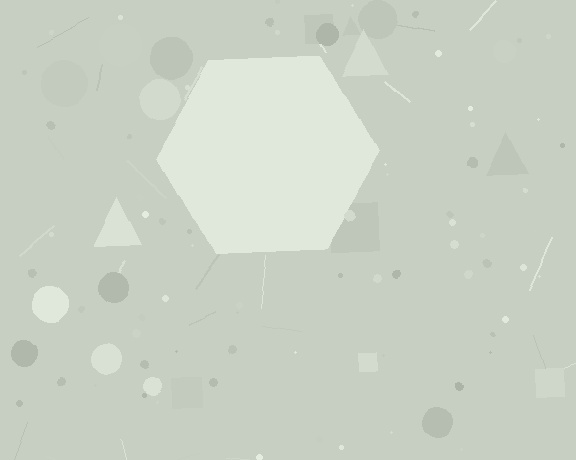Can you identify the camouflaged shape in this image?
The camouflaged shape is a hexagon.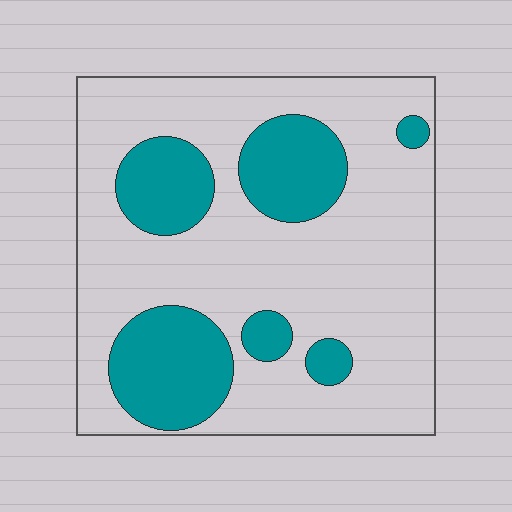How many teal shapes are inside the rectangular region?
6.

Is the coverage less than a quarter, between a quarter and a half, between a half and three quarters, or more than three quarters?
Between a quarter and a half.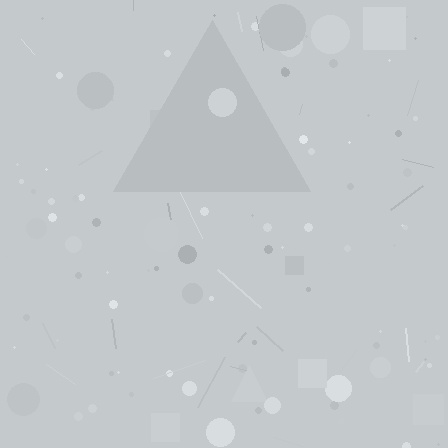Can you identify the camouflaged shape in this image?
The camouflaged shape is a triangle.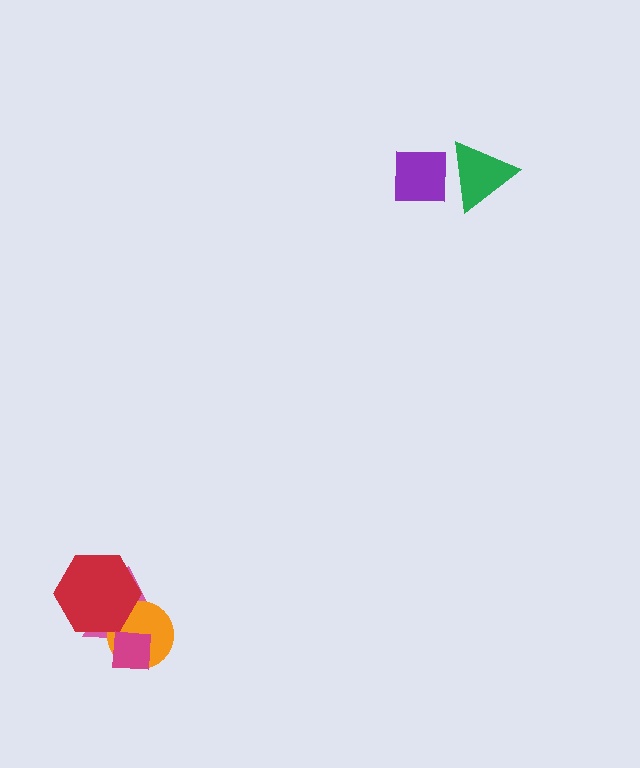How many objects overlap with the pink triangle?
3 objects overlap with the pink triangle.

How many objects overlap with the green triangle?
1 object overlaps with the green triangle.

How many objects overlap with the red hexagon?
2 objects overlap with the red hexagon.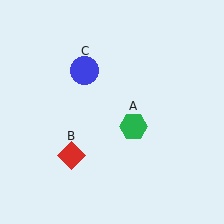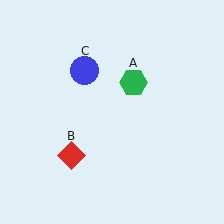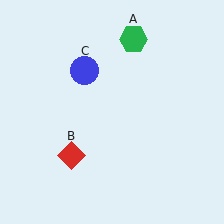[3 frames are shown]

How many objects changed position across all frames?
1 object changed position: green hexagon (object A).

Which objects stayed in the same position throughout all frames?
Red diamond (object B) and blue circle (object C) remained stationary.